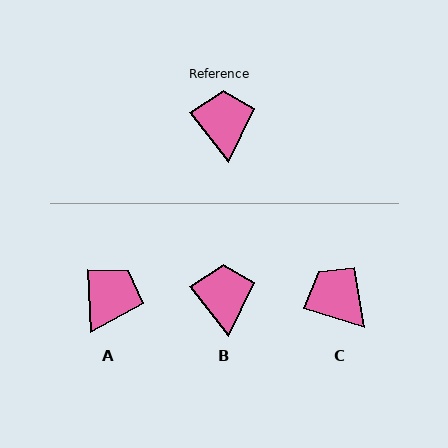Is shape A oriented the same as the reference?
No, it is off by about 35 degrees.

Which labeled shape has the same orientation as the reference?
B.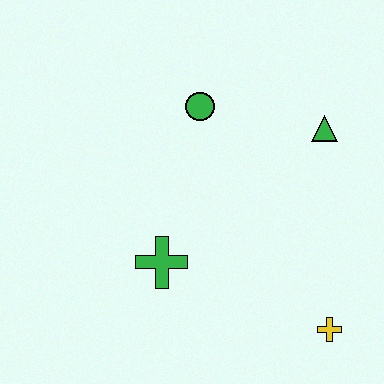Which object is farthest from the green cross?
The green triangle is farthest from the green cross.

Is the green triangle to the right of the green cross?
Yes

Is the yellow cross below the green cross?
Yes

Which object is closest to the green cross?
The green circle is closest to the green cross.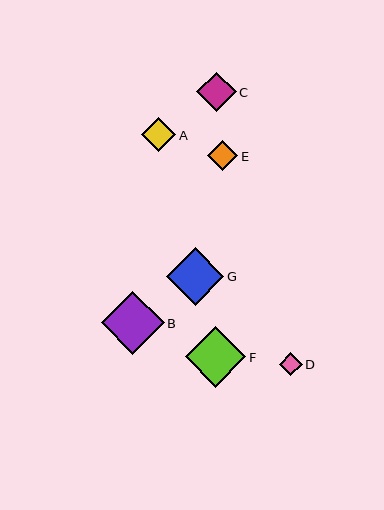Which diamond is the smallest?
Diamond D is the smallest with a size of approximately 23 pixels.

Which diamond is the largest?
Diamond B is the largest with a size of approximately 63 pixels.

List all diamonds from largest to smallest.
From largest to smallest: B, F, G, C, A, E, D.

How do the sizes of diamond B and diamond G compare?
Diamond B and diamond G are approximately the same size.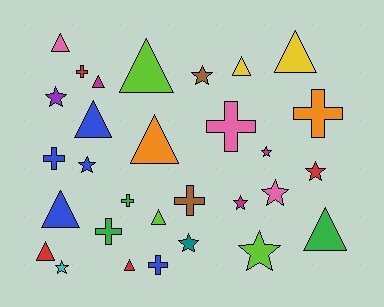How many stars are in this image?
There are 10 stars.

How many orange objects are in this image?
There are 2 orange objects.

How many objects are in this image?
There are 30 objects.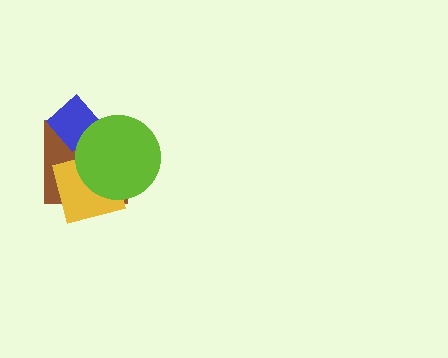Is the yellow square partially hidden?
Yes, it is partially covered by another shape.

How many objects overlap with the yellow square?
2 objects overlap with the yellow square.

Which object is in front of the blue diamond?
The lime circle is in front of the blue diamond.